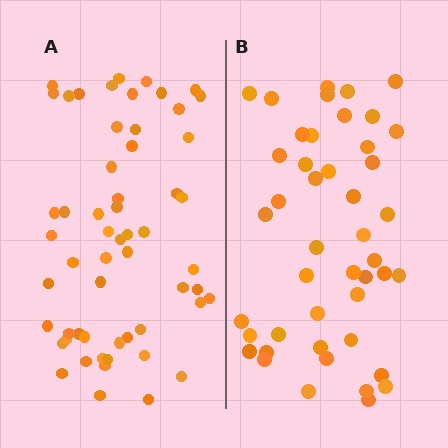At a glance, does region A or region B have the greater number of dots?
Region A (the left region) has more dots.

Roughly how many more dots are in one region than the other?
Region A has roughly 12 or so more dots than region B.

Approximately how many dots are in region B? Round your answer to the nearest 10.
About 40 dots. (The exact count is 45, which rounds to 40.)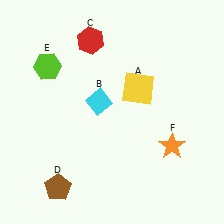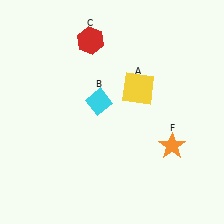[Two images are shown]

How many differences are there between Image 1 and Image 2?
There are 2 differences between the two images.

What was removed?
The lime hexagon (E), the brown pentagon (D) were removed in Image 2.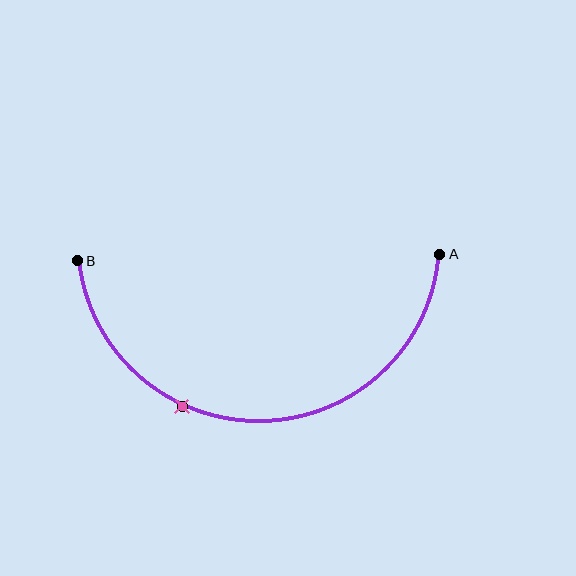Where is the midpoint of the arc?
The arc midpoint is the point on the curve farthest from the straight line joining A and B. It sits below that line.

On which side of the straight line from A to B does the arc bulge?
The arc bulges below the straight line connecting A and B.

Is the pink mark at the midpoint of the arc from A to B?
No. The pink mark lies on the arc but is closer to endpoint B. The arc midpoint would be at the point on the curve equidistant along the arc from both A and B.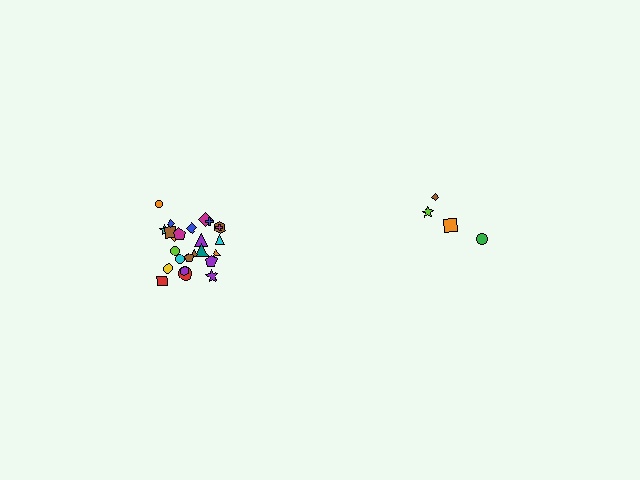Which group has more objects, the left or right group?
The left group.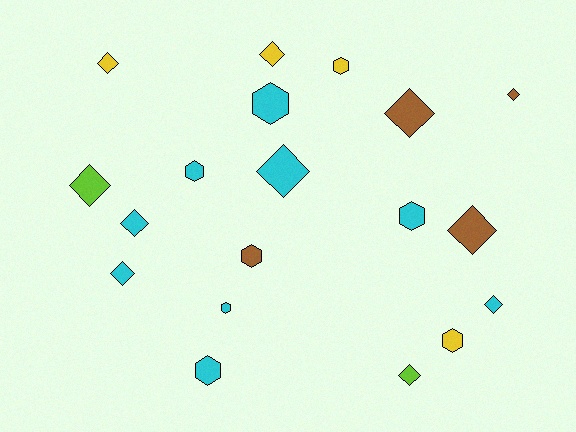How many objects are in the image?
There are 19 objects.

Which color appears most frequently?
Cyan, with 9 objects.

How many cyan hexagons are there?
There are 5 cyan hexagons.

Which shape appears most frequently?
Diamond, with 11 objects.